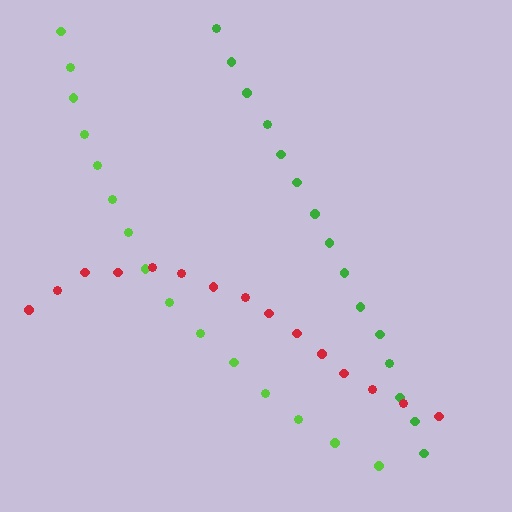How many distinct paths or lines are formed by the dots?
There are 3 distinct paths.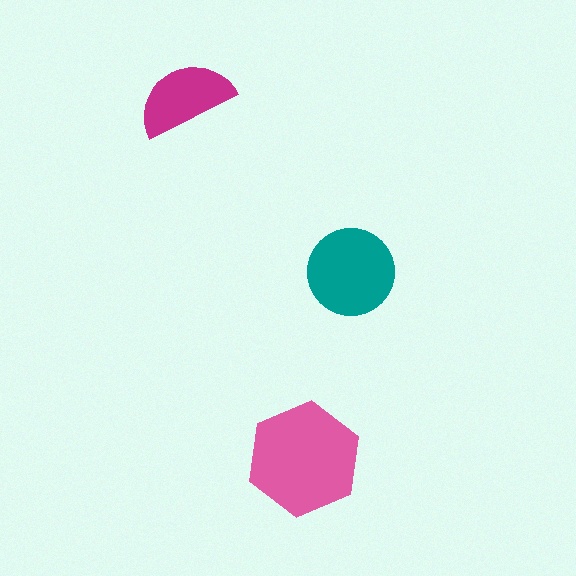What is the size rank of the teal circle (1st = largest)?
2nd.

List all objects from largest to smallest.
The pink hexagon, the teal circle, the magenta semicircle.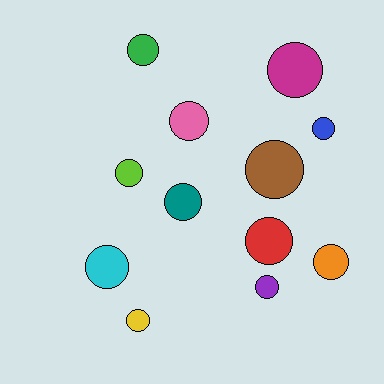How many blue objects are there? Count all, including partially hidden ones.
There is 1 blue object.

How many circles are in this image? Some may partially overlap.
There are 12 circles.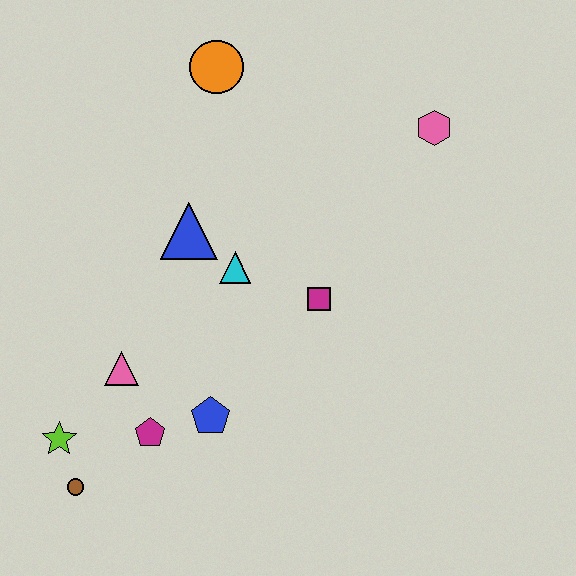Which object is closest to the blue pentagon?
The magenta pentagon is closest to the blue pentagon.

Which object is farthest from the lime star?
The pink hexagon is farthest from the lime star.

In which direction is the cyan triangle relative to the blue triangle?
The cyan triangle is to the right of the blue triangle.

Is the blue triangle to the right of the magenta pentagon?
Yes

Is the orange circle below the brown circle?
No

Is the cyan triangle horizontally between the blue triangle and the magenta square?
Yes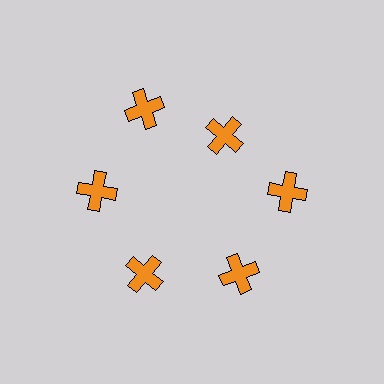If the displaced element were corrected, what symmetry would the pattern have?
It would have 6-fold rotational symmetry — the pattern would map onto itself every 60 degrees.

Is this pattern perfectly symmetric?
No. The 6 orange crosses are arranged in a ring, but one element near the 1 o'clock position is pulled inward toward the center, breaking the 6-fold rotational symmetry.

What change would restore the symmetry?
The symmetry would be restored by moving it outward, back onto the ring so that all 6 crosses sit at equal angles and equal distance from the center.